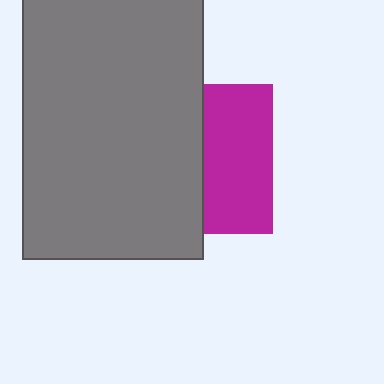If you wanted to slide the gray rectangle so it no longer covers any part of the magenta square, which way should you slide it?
Slide it left — that is the most direct way to separate the two shapes.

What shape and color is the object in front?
The object in front is a gray rectangle.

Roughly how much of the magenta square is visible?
About half of it is visible (roughly 47%).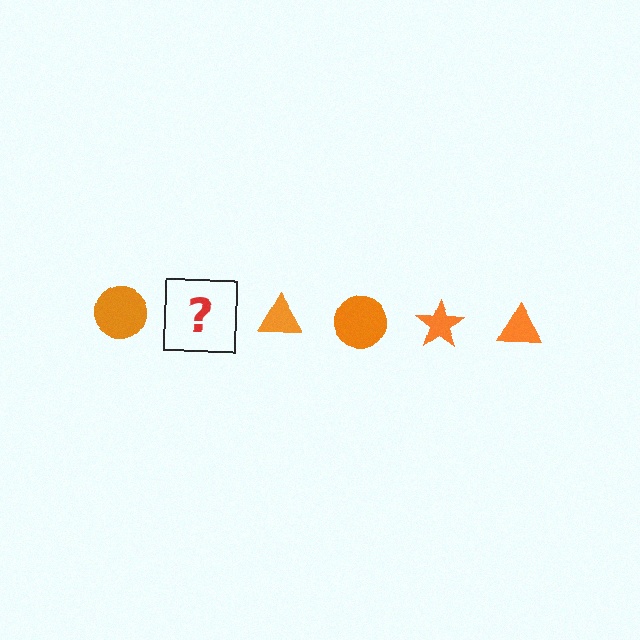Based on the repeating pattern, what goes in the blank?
The blank should be an orange star.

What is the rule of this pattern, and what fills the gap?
The rule is that the pattern cycles through circle, star, triangle shapes in orange. The gap should be filled with an orange star.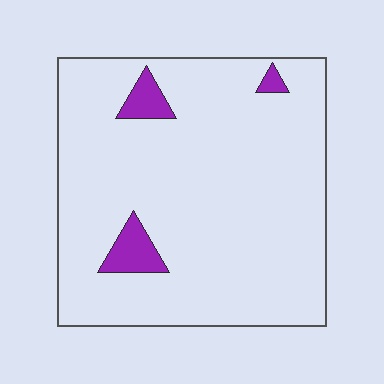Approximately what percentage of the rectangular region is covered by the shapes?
Approximately 5%.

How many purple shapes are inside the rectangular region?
3.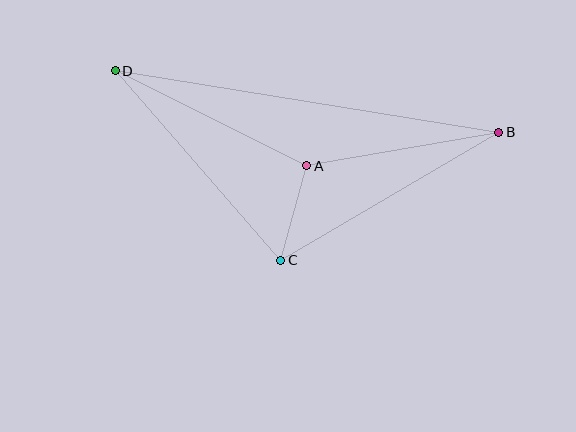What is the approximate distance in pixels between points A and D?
The distance between A and D is approximately 213 pixels.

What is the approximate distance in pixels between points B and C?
The distance between B and C is approximately 253 pixels.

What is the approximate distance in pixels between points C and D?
The distance between C and D is approximately 252 pixels.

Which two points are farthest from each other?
Points B and D are farthest from each other.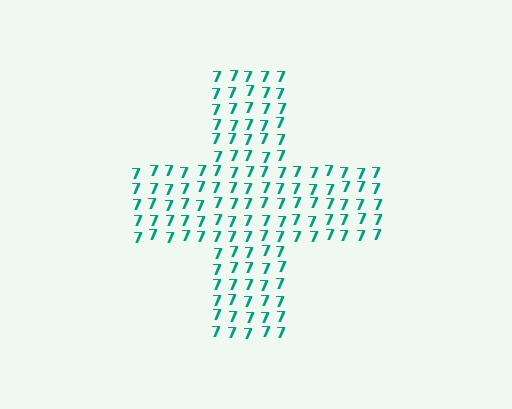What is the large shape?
The large shape is a cross.